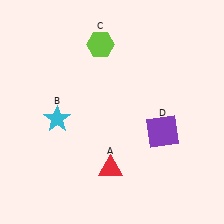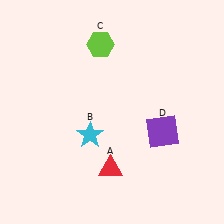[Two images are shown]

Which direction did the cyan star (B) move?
The cyan star (B) moved right.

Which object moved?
The cyan star (B) moved right.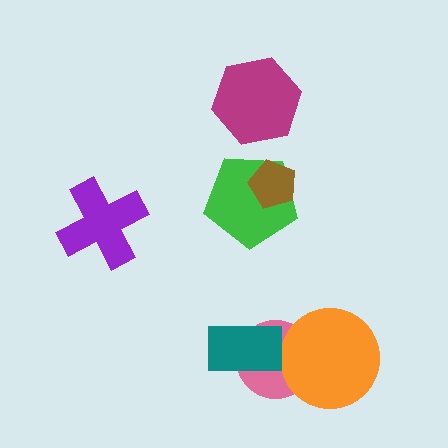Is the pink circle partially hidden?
Yes, it is partially covered by another shape.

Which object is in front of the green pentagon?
The brown pentagon is in front of the green pentagon.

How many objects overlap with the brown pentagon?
1 object overlaps with the brown pentagon.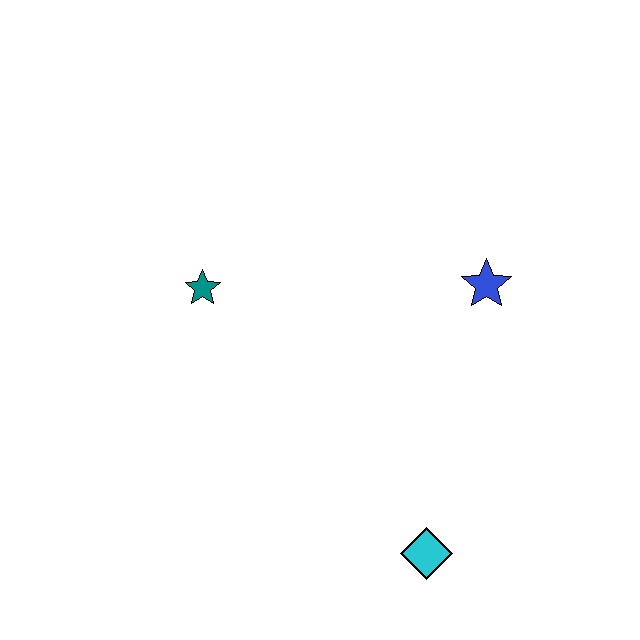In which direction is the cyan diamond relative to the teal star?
The cyan diamond is below the teal star.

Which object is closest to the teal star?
The blue star is closest to the teal star.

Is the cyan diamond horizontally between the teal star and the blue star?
Yes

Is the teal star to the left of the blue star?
Yes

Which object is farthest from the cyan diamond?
The teal star is farthest from the cyan diamond.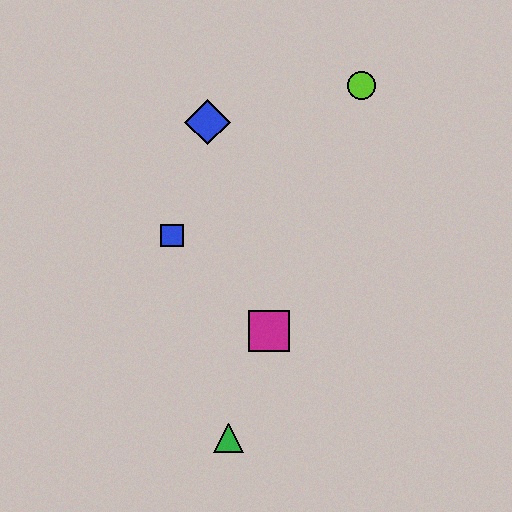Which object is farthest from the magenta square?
The lime circle is farthest from the magenta square.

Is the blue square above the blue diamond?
No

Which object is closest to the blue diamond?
The blue square is closest to the blue diamond.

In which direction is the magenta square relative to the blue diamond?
The magenta square is below the blue diamond.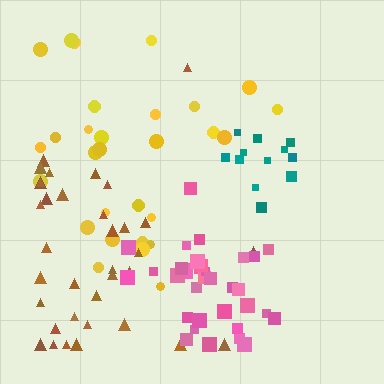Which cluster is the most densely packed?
Pink.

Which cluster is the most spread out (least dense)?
Yellow.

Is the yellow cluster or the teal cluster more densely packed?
Teal.